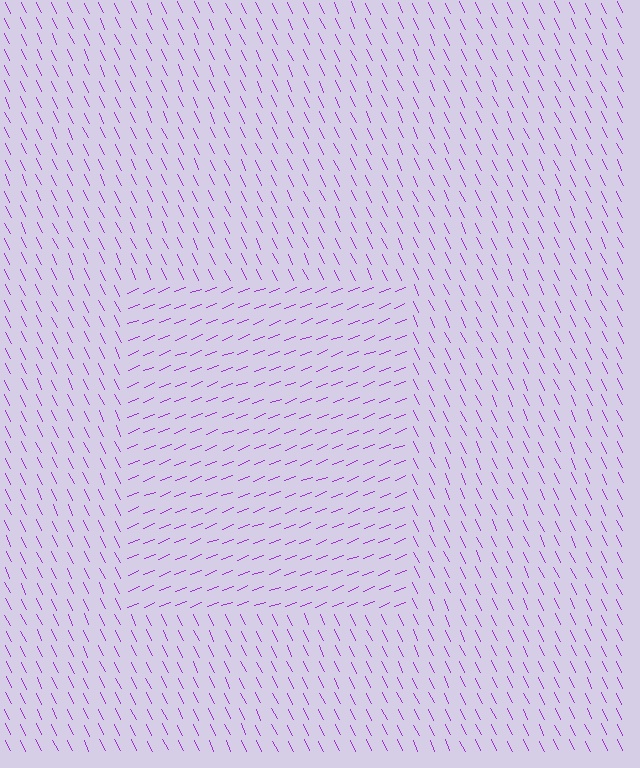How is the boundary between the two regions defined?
The boundary is defined purely by a change in line orientation (approximately 85 degrees difference). All lines are the same color and thickness.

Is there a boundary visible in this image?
Yes, there is a texture boundary formed by a change in line orientation.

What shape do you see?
I see a rectangle.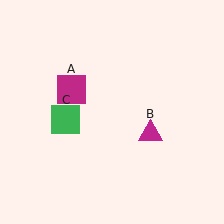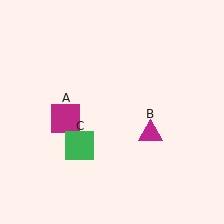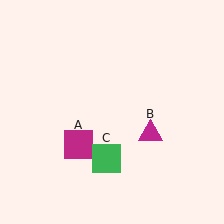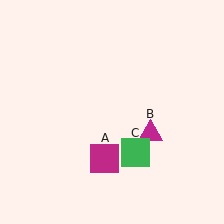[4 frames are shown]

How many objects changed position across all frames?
2 objects changed position: magenta square (object A), green square (object C).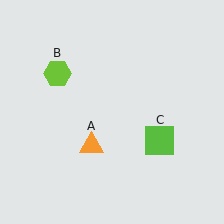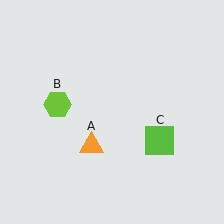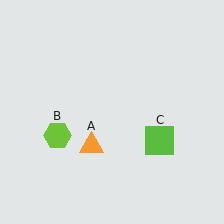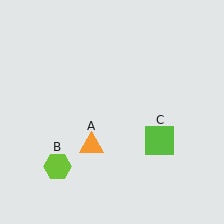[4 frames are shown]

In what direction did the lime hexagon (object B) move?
The lime hexagon (object B) moved down.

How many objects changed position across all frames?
1 object changed position: lime hexagon (object B).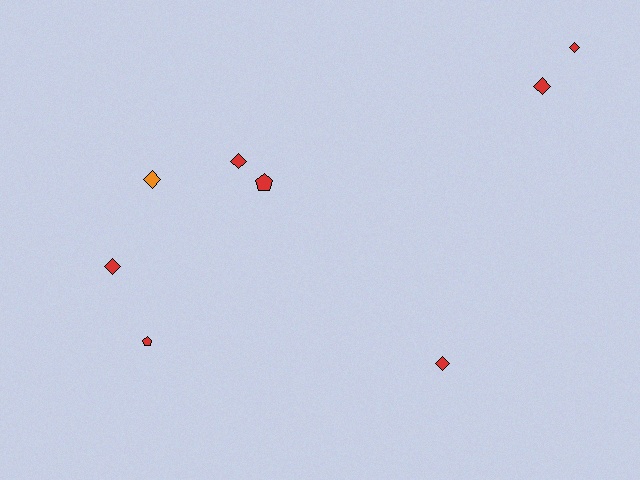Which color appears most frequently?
Red, with 7 objects.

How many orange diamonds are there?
There is 1 orange diamond.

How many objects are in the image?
There are 8 objects.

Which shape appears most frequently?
Diamond, with 6 objects.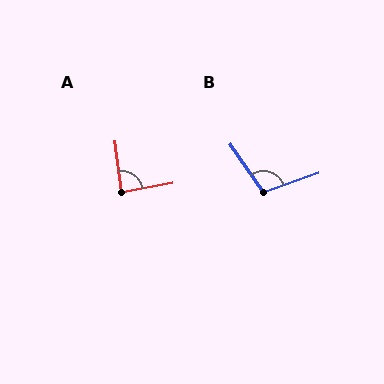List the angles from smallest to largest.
A (87°), B (106°).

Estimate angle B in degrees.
Approximately 106 degrees.